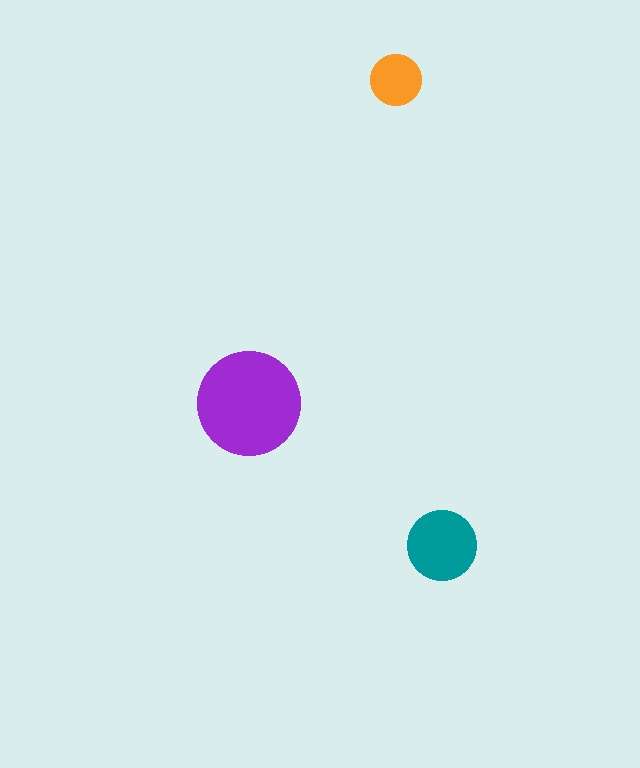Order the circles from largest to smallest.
the purple one, the teal one, the orange one.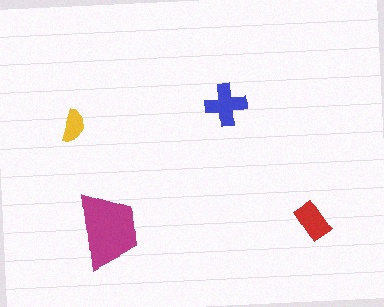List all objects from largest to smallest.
The magenta trapezoid, the blue cross, the red rectangle, the yellow semicircle.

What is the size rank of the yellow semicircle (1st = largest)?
4th.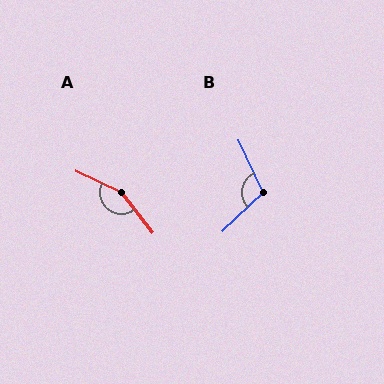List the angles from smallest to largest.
B (108°), A (153°).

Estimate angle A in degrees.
Approximately 153 degrees.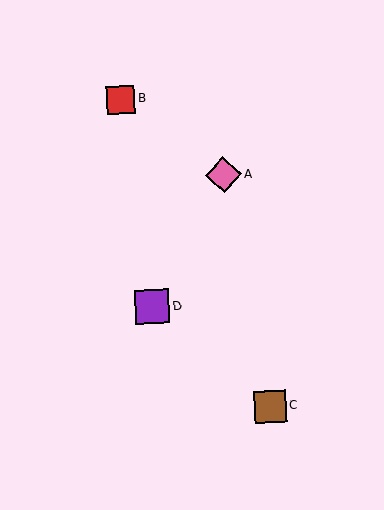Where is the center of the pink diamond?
The center of the pink diamond is at (223, 175).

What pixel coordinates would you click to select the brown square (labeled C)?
Click at (270, 406) to select the brown square C.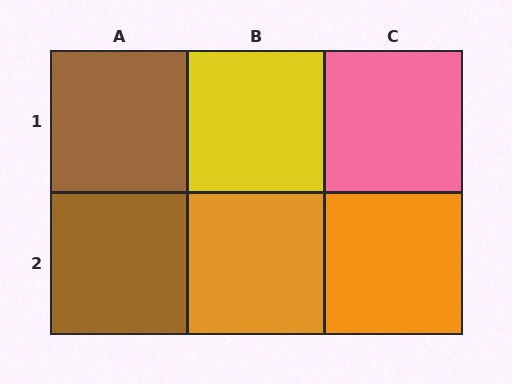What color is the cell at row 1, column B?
Yellow.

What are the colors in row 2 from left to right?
Brown, orange, orange.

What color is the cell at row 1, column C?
Pink.